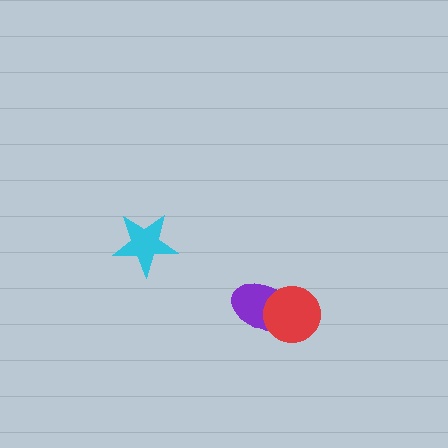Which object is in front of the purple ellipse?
The red circle is in front of the purple ellipse.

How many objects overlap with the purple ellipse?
1 object overlaps with the purple ellipse.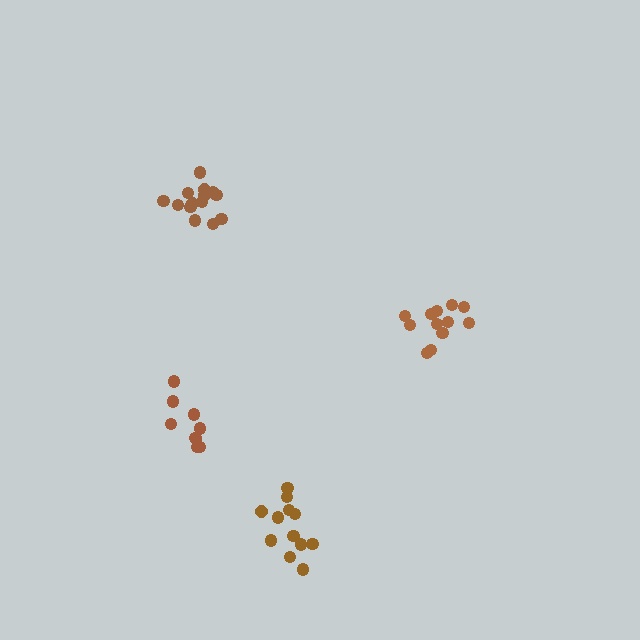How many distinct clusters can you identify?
There are 4 distinct clusters.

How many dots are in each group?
Group 1: 14 dots, Group 2: 12 dots, Group 3: 12 dots, Group 4: 9 dots (47 total).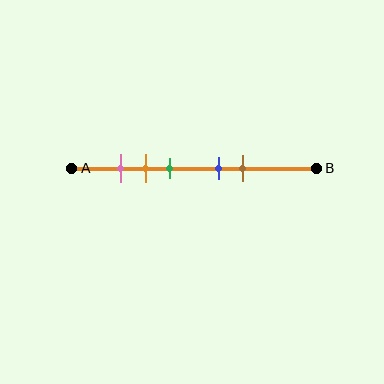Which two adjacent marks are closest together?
The pink and orange marks are the closest adjacent pair.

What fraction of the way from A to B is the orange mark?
The orange mark is approximately 30% (0.3) of the way from A to B.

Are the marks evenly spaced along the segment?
No, the marks are not evenly spaced.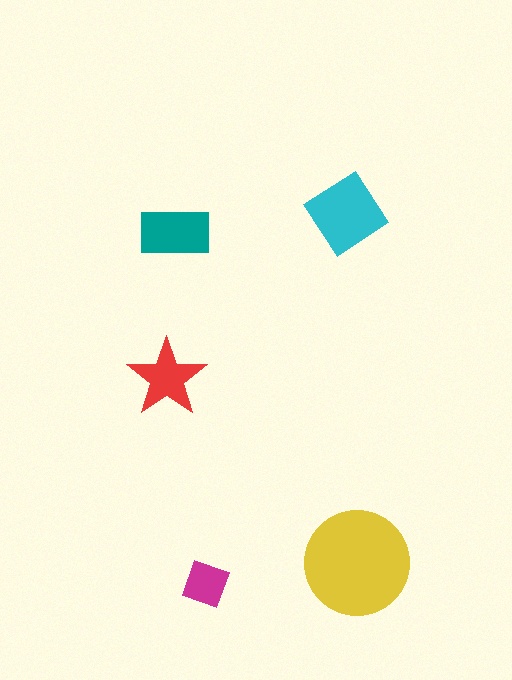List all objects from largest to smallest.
The yellow circle, the cyan diamond, the teal rectangle, the red star, the magenta diamond.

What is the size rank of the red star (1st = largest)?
4th.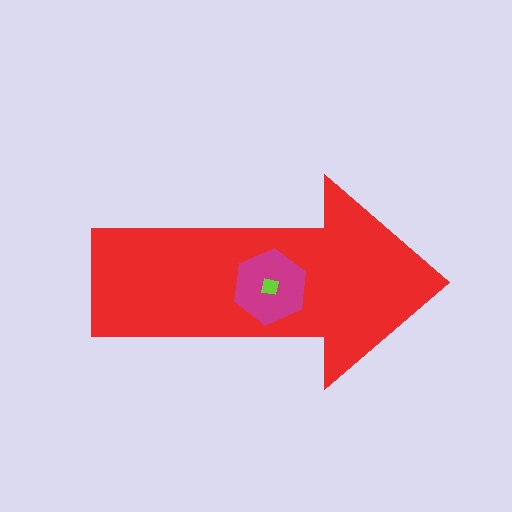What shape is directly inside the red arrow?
The magenta hexagon.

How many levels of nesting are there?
3.